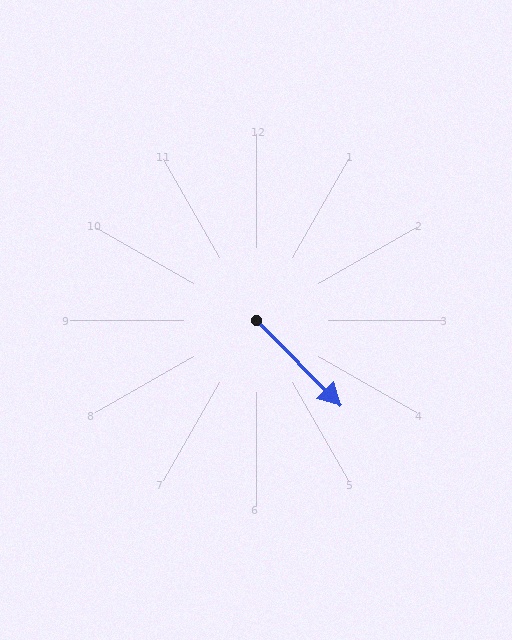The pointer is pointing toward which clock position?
Roughly 5 o'clock.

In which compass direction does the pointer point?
Southeast.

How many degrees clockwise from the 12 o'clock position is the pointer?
Approximately 135 degrees.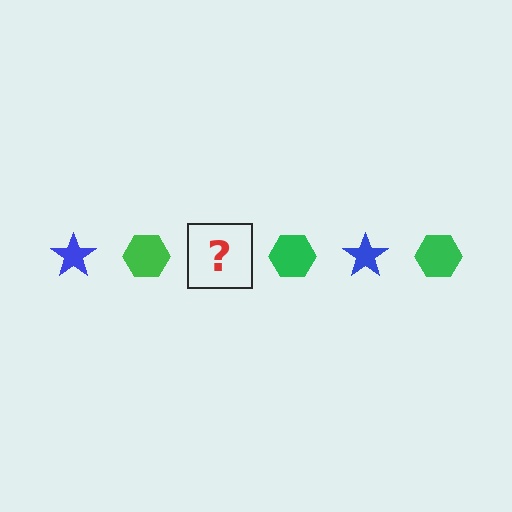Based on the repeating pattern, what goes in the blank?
The blank should be a blue star.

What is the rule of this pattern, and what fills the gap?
The rule is that the pattern alternates between blue star and green hexagon. The gap should be filled with a blue star.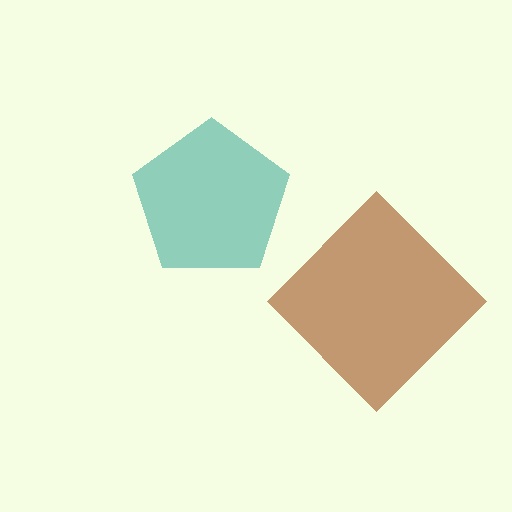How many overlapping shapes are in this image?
There are 2 overlapping shapes in the image.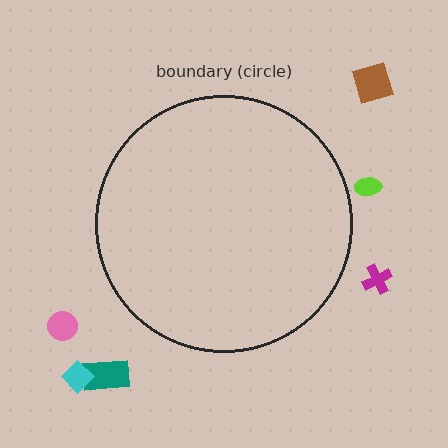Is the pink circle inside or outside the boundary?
Outside.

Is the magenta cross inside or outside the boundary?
Outside.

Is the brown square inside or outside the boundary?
Outside.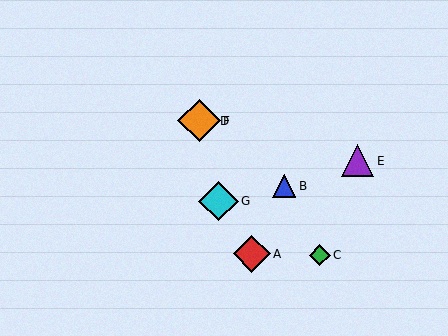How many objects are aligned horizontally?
2 objects (D, F) are aligned horizontally.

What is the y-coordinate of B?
Object B is at y≈186.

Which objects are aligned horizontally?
Objects D, F are aligned horizontally.